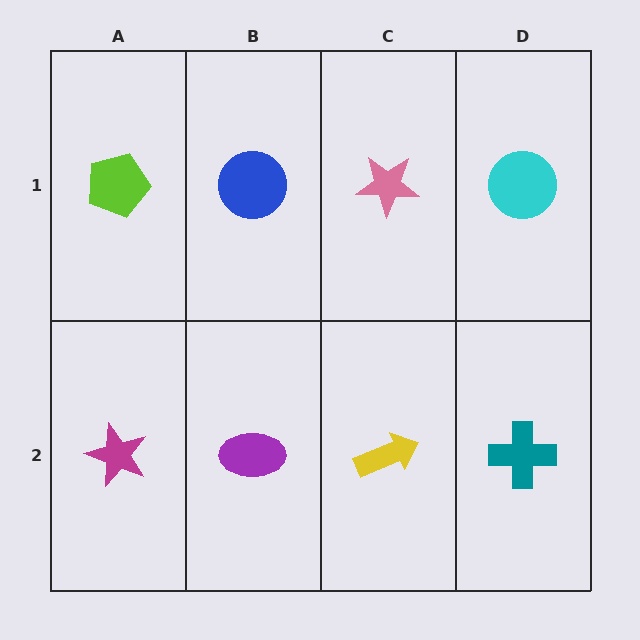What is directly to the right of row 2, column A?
A purple ellipse.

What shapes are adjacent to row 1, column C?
A yellow arrow (row 2, column C), a blue circle (row 1, column B), a cyan circle (row 1, column D).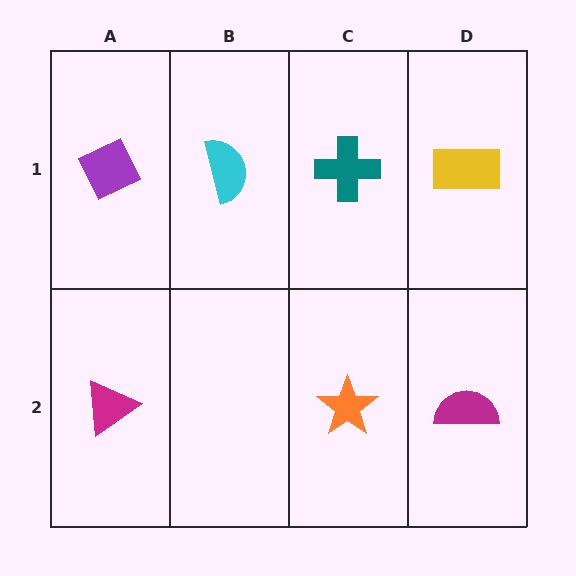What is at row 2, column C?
An orange star.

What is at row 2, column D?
A magenta semicircle.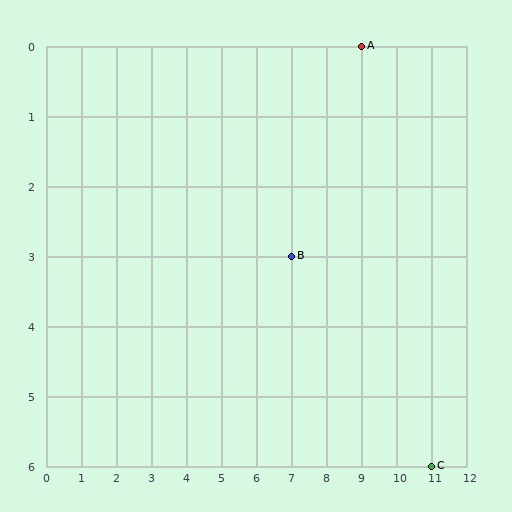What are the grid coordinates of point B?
Point B is at grid coordinates (7, 3).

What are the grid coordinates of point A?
Point A is at grid coordinates (9, 0).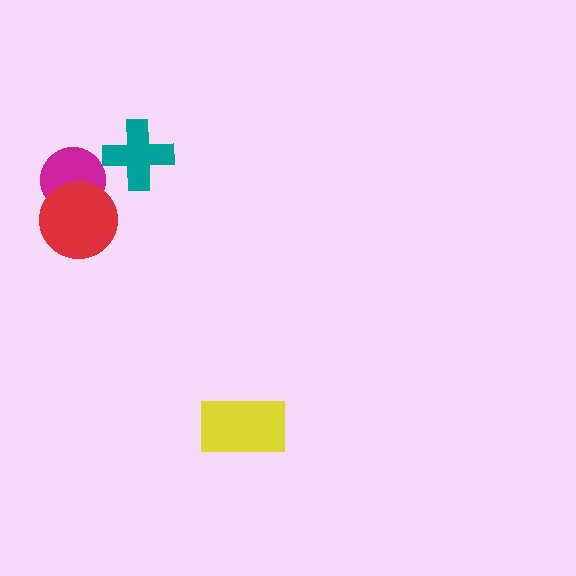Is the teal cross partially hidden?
No, no other shape covers it.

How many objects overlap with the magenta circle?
1 object overlaps with the magenta circle.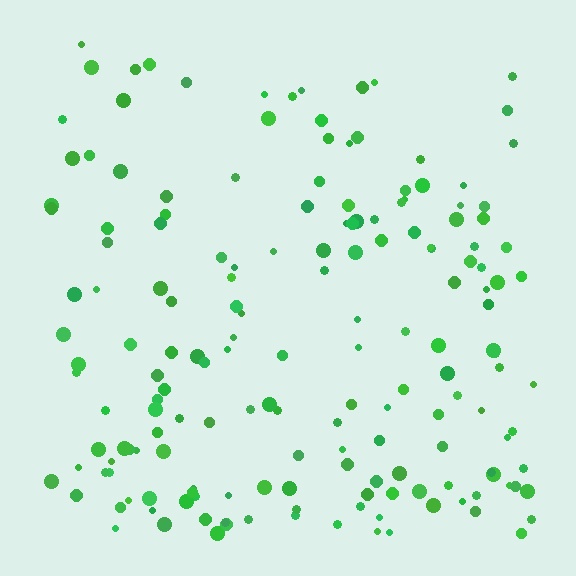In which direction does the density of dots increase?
From top to bottom, with the bottom side densest.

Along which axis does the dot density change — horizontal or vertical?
Vertical.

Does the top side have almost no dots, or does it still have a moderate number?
Still a moderate number, just noticeably fewer than the bottom.